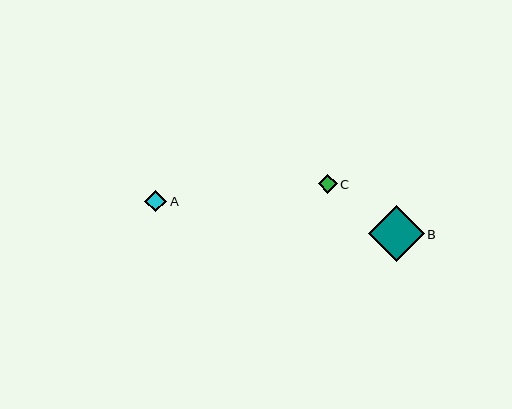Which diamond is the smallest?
Diamond C is the smallest with a size of approximately 19 pixels.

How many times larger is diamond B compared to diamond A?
Diamond B is approximately 2.6 times the size of diamond A.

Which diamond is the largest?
Diamond B is the largest with a size of approximately 56 pixels.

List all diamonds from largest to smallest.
From largest to smallest: B, A, C.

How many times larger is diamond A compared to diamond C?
Diamond A is approximately 1.2 times the size of diamond C.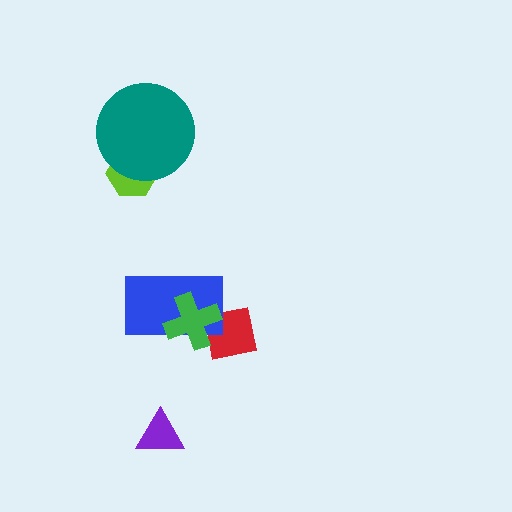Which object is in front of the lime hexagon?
The teal circle is in front of the lime hexagon.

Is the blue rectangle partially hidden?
Yes, it is partially covered by another shape.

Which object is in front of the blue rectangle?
The green cross is in front of the blue rectangle.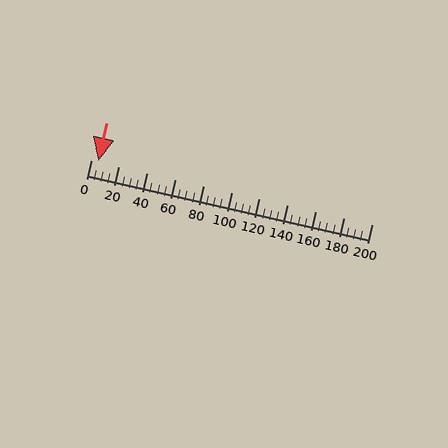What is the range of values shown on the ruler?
The ruler shows values from 0 to 200.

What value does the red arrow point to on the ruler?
The red arrow points to approximately 5.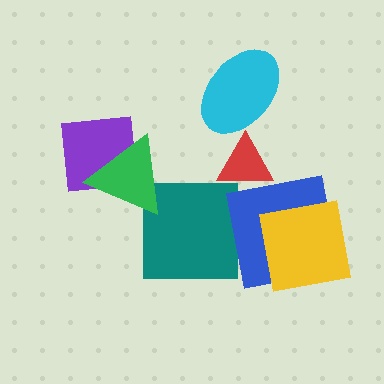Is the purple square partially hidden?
Yes, it is partially covered by another shape.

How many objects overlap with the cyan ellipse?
1 object overlaps with the cyan ellipse.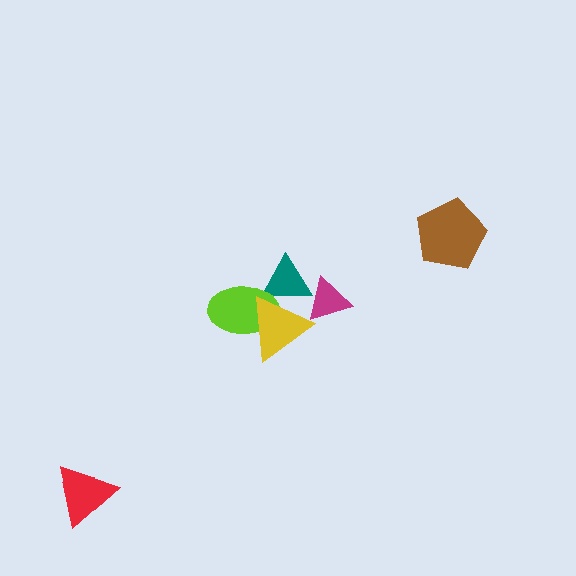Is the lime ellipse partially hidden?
Yes, it is partially covered by another shape.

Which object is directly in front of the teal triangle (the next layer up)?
The lime ellipse is directly in front of the teal triangle.